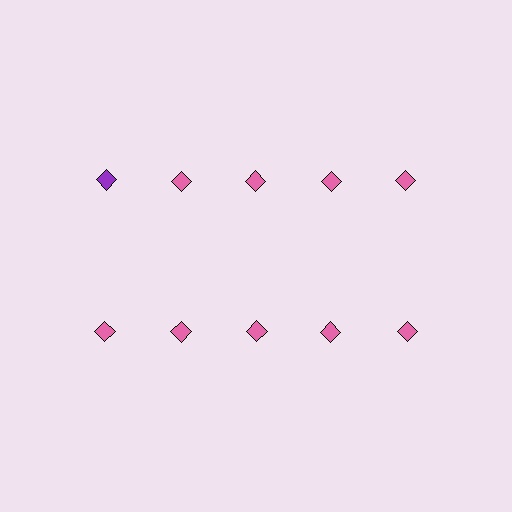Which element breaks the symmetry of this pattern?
The purple diamond in the top row, leftmost column breaks the symmetry. All other shapes are pink diamonds.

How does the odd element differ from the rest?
It has a different color: purple instead of pink.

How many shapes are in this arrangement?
There are 10 shapes arranged in a grid pattern.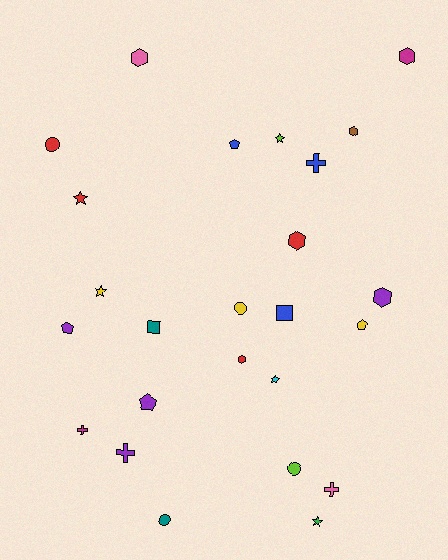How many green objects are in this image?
There is 1 green object.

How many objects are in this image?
There are 25 objects.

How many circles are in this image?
There are 4 circles.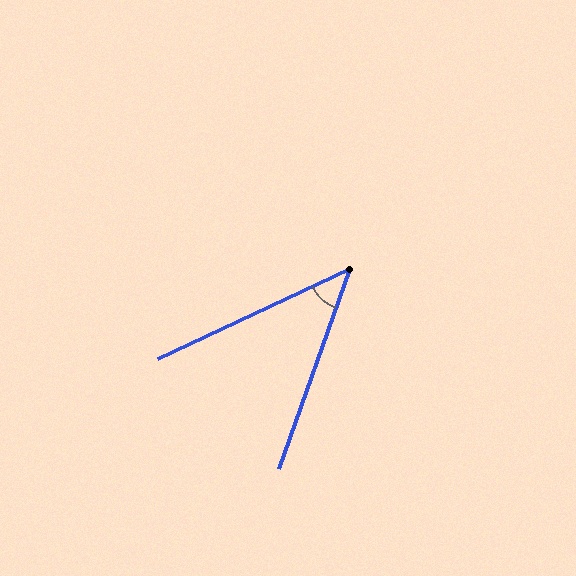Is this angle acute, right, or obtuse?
It is acute.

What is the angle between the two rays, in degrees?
Approximately 46 degrees.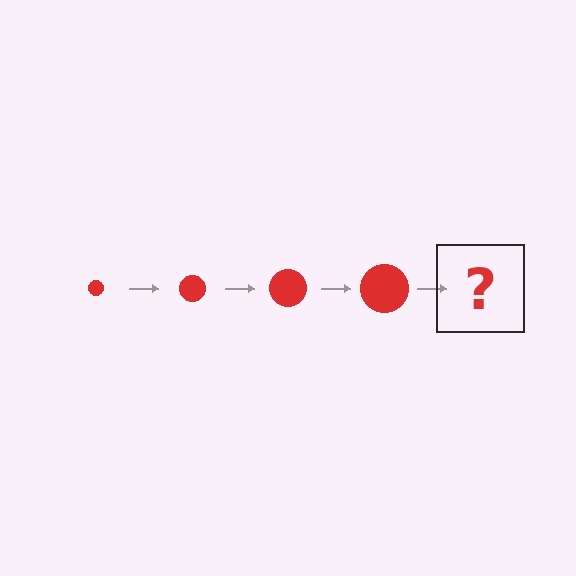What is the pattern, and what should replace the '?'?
The pattern is that the circle gets progressively larger each step. The '?' should be a red circle, larger than the previous one.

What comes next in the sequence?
The next element should be a red circle, larger than the previous one.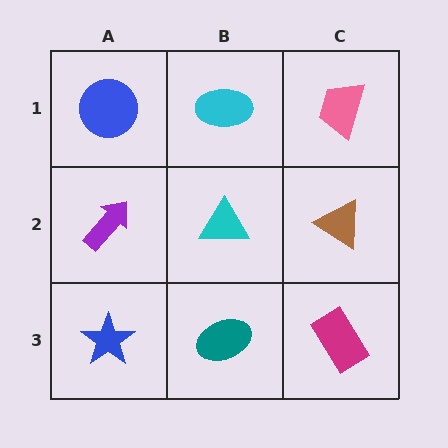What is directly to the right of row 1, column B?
A pink trapezoid.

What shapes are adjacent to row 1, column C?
A brown triangle (row 2, column C), a cyan ellipse (row 1, column B).